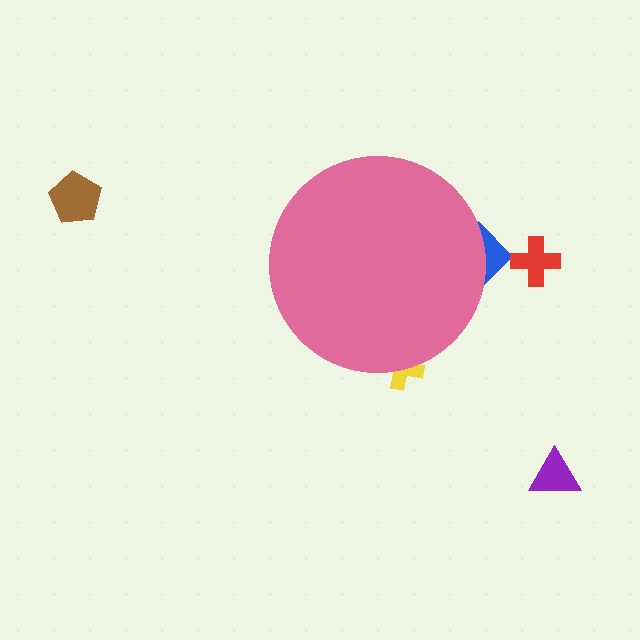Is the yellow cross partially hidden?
Yes, the yellow cross is partially hidden behind the pink circle.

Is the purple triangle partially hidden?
No, the purple triangle is fully visible.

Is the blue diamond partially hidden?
Yes, the blue diamond is partially hidden behind the pink circle.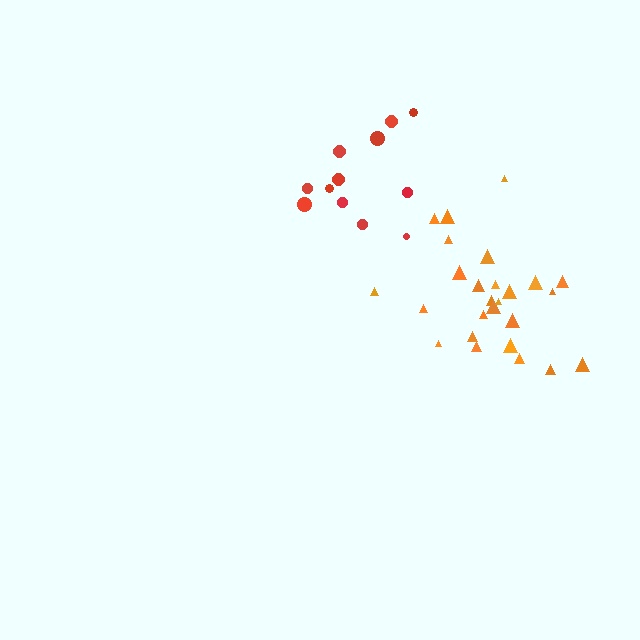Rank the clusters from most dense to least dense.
orange, red.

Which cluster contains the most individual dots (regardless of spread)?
Orange (26).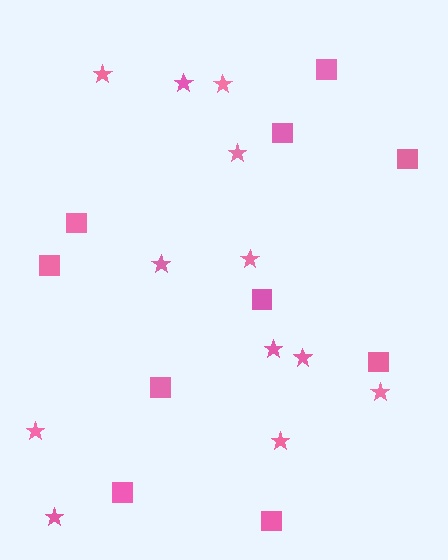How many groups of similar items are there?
There are 2 groups: one group of stars (12) and one group of squares (10).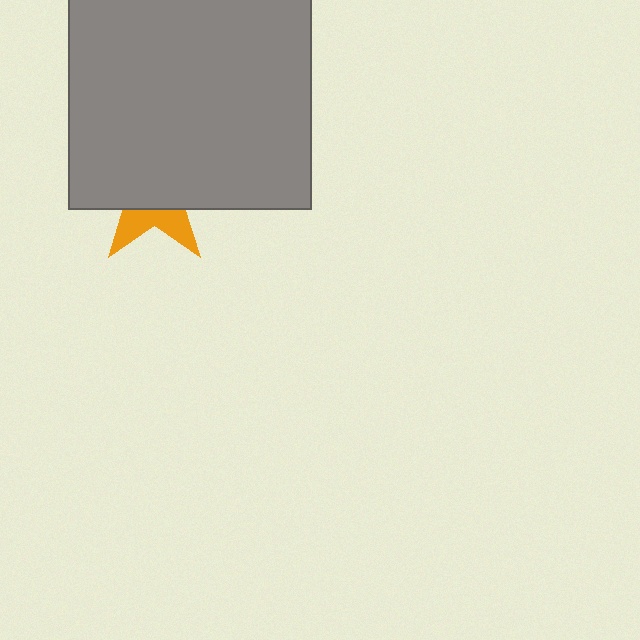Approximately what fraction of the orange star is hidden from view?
Roughly 69% of the orange star is hidden behind the gray square.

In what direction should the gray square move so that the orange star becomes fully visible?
The gray square should move up. That is the shortest direction to clear the overlap and leave the orange star fully visible.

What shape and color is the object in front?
The object in front is a gray square.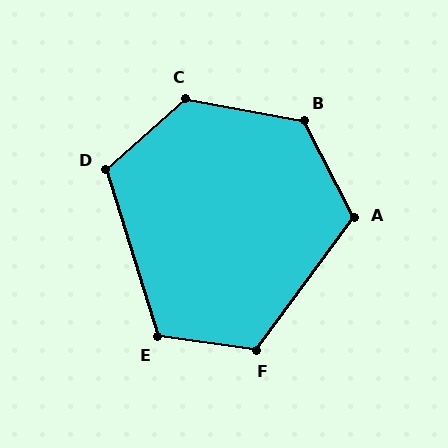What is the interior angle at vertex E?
Approximately 115 degrees (obtuse).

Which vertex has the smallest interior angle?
D, at approximately 114 degrees.